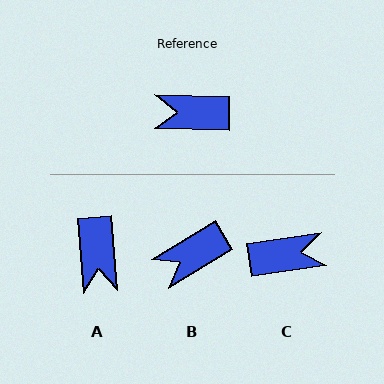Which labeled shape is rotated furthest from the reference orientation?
C, about 171 degrees away.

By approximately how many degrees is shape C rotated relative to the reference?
Approximately 171 degrees clockwise.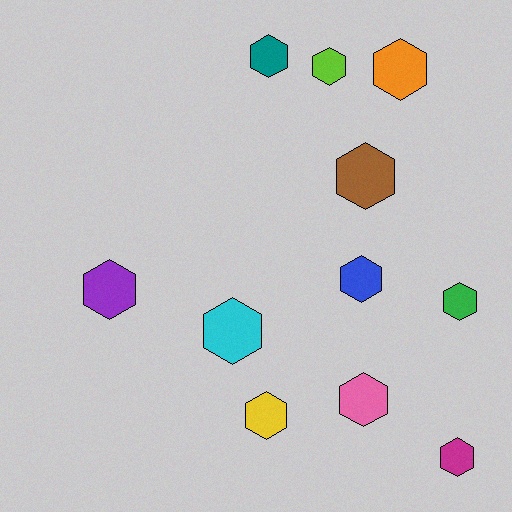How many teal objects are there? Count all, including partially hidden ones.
There is 1 teal object.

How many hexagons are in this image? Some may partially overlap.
There are 11 hexagons.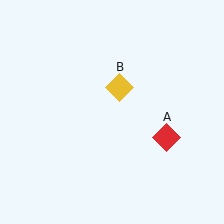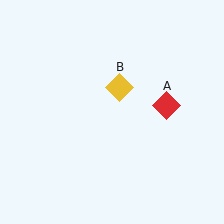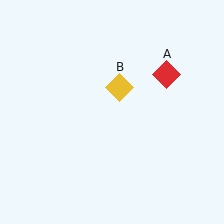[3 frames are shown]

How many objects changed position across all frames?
1 object changed position: red diamond (object A).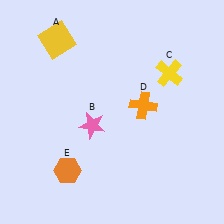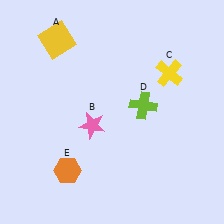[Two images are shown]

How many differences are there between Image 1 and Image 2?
There is 1 difference between the two images.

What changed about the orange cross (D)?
In Image 1, D is orange. In Image 2, it changed to lime.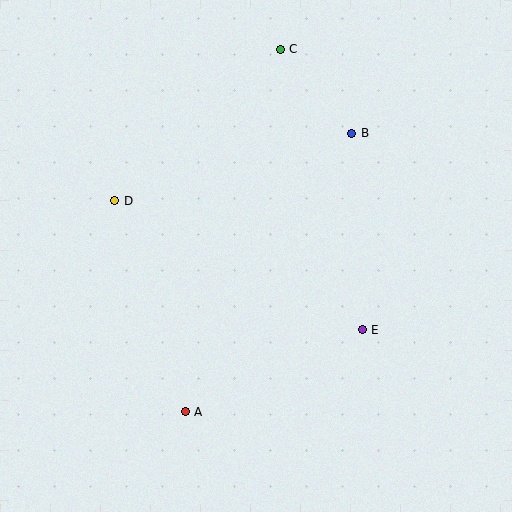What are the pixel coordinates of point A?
Point A is at (185, 412).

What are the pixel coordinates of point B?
Point B is at (352, 133).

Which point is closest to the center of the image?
Point E at (362, 330) is closest to the center.